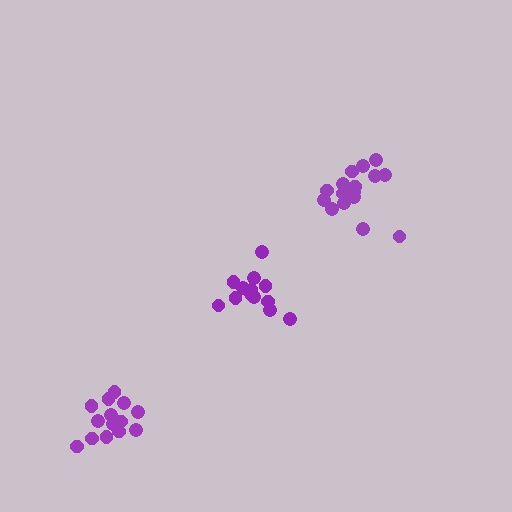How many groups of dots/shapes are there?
There are 3 groups.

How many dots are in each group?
Group 1: 13 dots, Group 2: 16 dots, Group 3: 14 dots (43 total).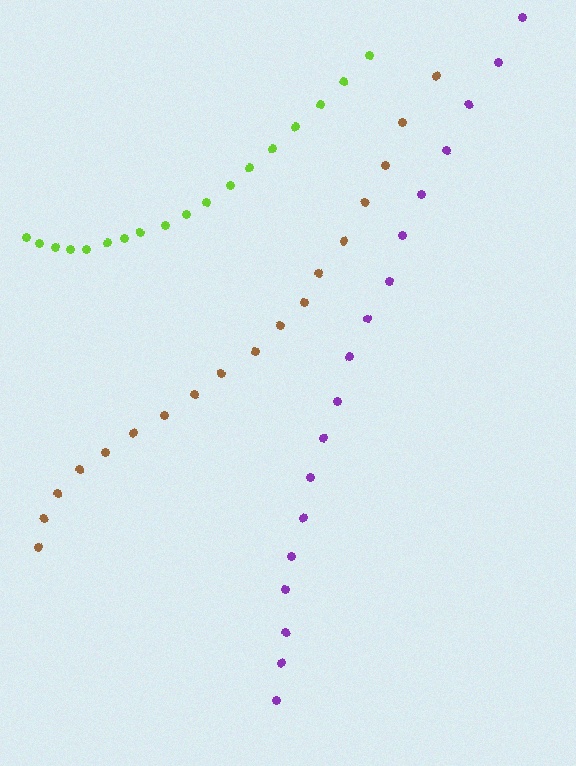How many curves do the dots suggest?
There are 3 distinct paths.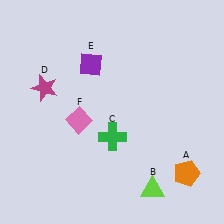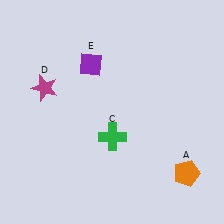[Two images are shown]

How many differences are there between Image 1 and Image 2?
There are 2 differences between the two images.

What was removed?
The pink diamond (F), the lime triangle (B) were removed in Image 2.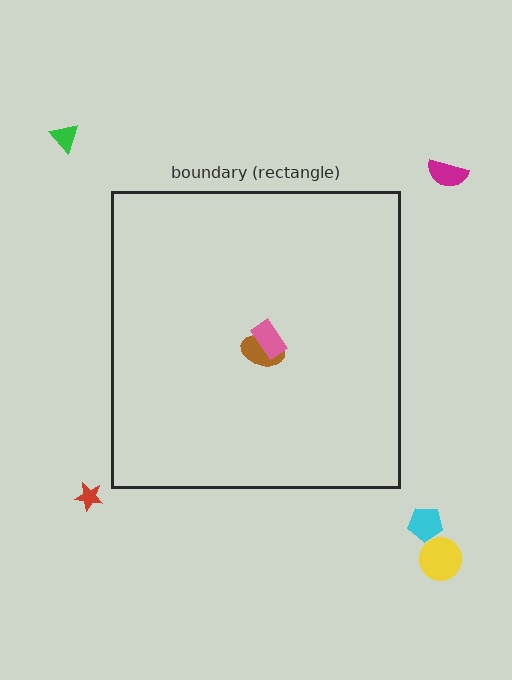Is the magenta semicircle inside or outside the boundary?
Outside.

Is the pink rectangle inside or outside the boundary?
Inside.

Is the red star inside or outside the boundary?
Outside.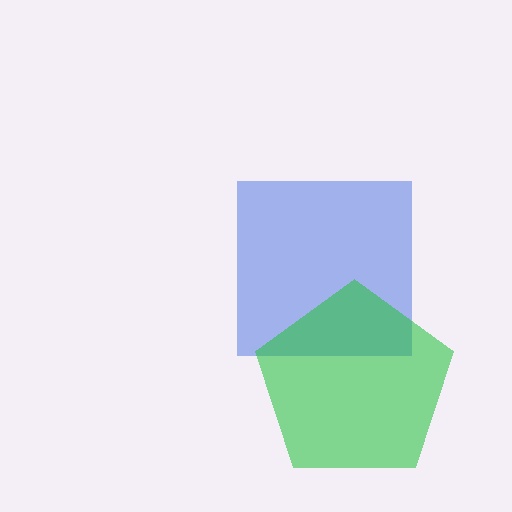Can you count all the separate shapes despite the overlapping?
Yes, there are 2 separate shapes.